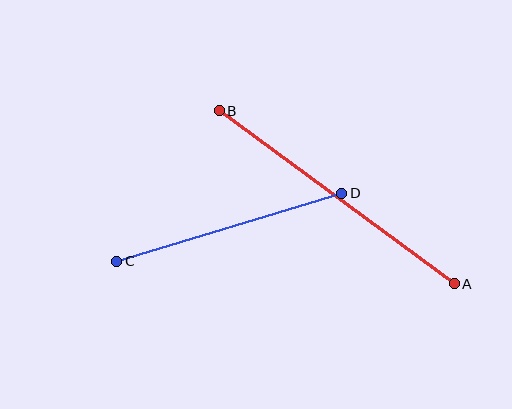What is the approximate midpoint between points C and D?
The midpoint is at approximately (229, 227) pixels.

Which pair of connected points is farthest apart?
Points A and B are farthest apart.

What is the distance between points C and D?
The distance is approximately 235 pixels.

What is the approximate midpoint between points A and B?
The midpoint is at approximately (337, 197) pixels.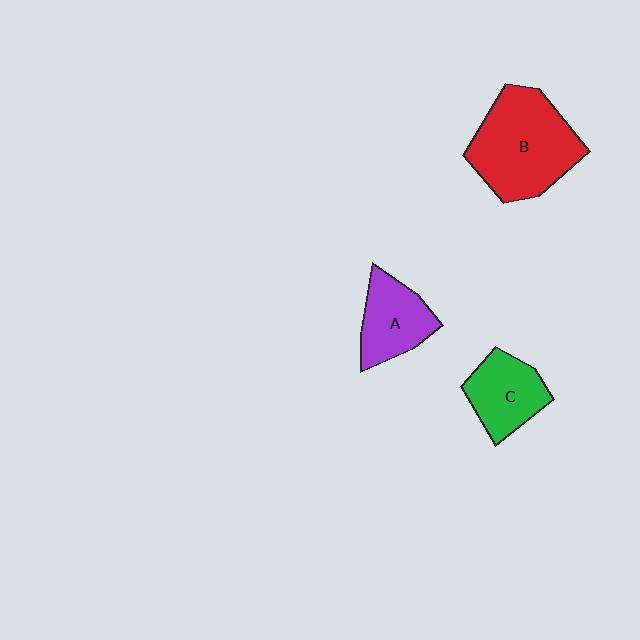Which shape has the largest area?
Shape B (red).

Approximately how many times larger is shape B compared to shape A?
Approximately 1.8 times.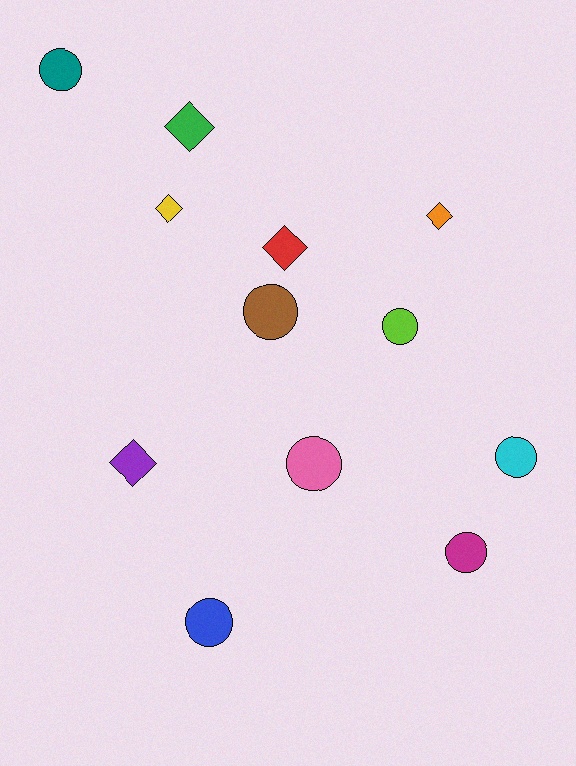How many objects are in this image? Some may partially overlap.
There are 12 objects.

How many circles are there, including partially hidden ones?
There are 7 circles.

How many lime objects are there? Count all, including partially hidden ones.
There is 1 lime object.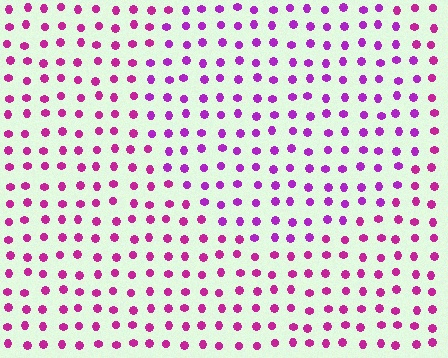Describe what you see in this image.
The image is filled with small magenta elements in a uniform arrangement. A circle-shaped region is visible where the elements are tinted to a slightly different hue, forming a subtle color boundary.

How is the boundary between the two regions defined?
The boundary is defined purely by a slight shift in hue (about 24 degrees). Spacing, size, and orientation are identical on both sides.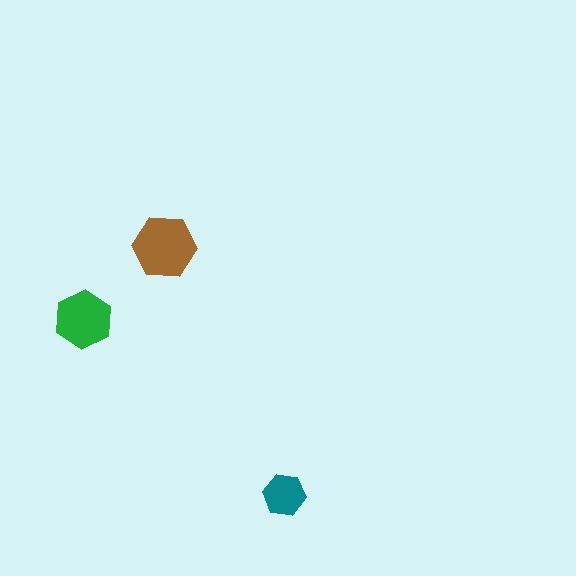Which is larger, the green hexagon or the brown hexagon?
The brown one.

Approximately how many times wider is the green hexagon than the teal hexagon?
About 1.5 times wider.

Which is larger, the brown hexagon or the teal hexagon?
The brown one.